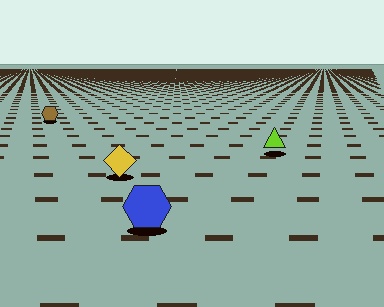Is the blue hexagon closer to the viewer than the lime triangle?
Yes. The blue hexagon is closer — you can tell from the texture gradient: the ground texture is coarser near it.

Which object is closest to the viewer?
The blue hexagon is closest. The texture marks near it are larger and more spread out.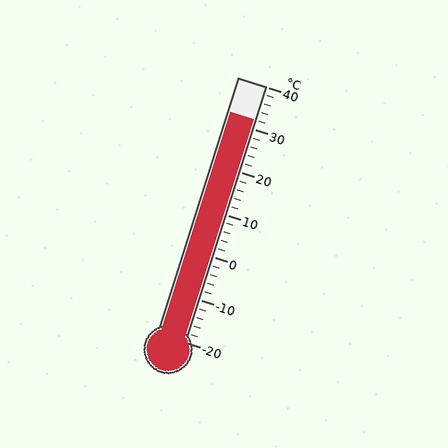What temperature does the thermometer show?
The thermometer shows approximately 32°C.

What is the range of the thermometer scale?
The thermometer scale ranges from -20°C to 40°C.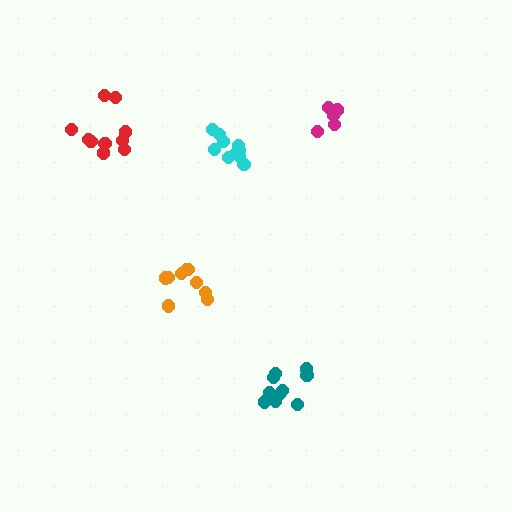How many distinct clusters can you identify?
There are 5 distinct clusters.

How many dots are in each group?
Group 1: 9 dots, Group 2: 11 dots, Group 3: 10 dots, Group 4: 5 dots, Group 5: 10 dots (45 total).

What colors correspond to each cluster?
The clusters are colored: orange, teal, red, magenta, cyan.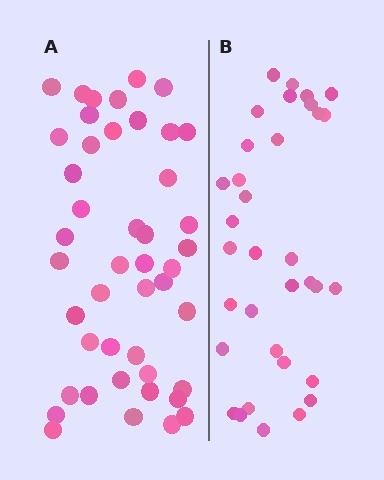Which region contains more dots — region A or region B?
Region A (the left region) has more dots.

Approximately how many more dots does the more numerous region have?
Region A has roughly 12 or so more dots than region B.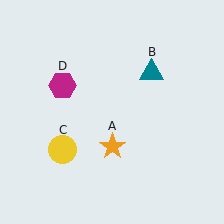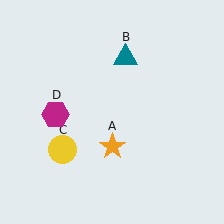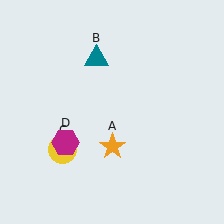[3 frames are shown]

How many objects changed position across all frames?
2 objects changed position: teal triangle (object B), magenta hexagon (object D).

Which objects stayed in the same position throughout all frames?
Orange star (object A) and yellow circle (object C) remained stationary.